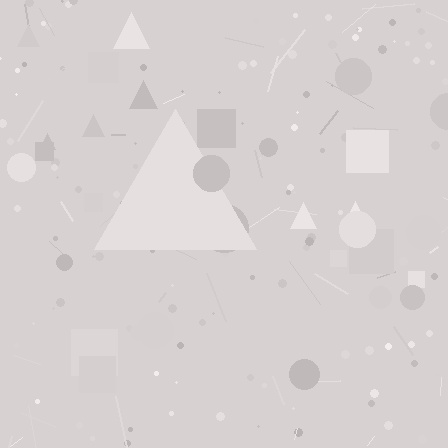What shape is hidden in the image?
A triangle is hidden in the image.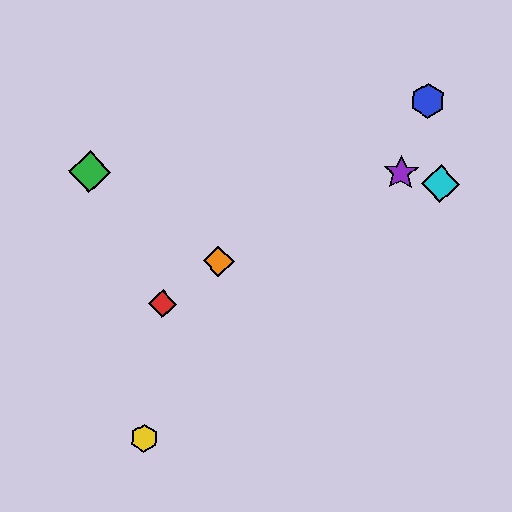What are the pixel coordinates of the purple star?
The purple star is at (401, 173).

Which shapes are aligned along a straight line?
The red diamond, the blue hexagon, the orange diamond are aligned along a straight line.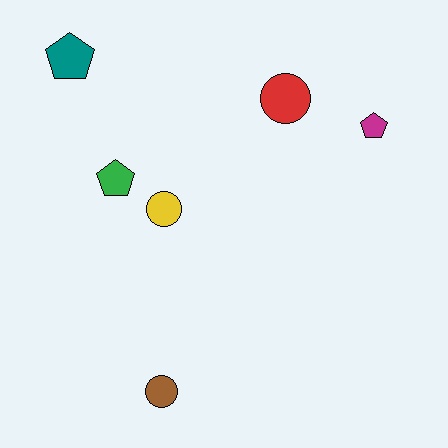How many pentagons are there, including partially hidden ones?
There are 3 pentagons.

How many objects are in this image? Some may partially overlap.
There are 6 objects.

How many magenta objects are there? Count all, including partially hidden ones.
There is 1 magenta object.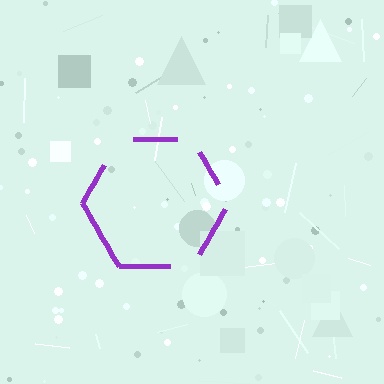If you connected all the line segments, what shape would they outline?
They would outline a hexagon.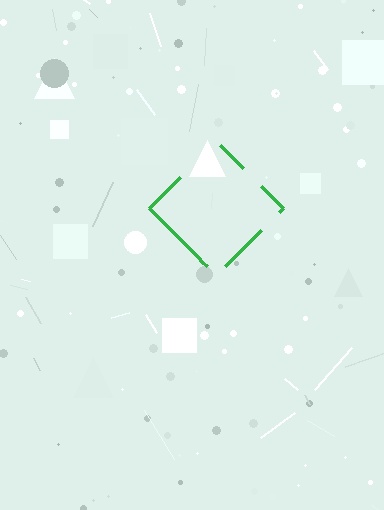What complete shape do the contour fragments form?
The contour fragments form a diamond.